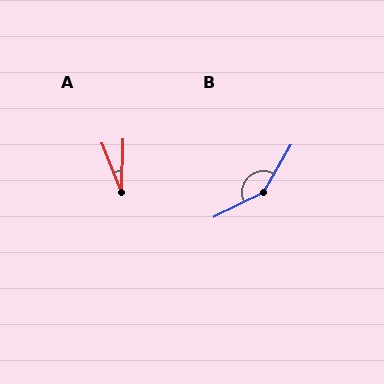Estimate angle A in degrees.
Approximately 23 degrees.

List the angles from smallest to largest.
A (23°), B (147°).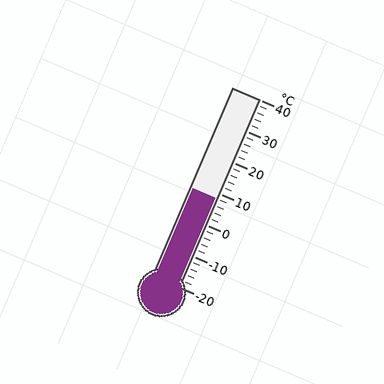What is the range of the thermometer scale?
The thermometer scale ranges from -20°C to 40°C.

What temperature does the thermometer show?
The thermometer shows approximately 8°C.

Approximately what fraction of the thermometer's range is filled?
The thermometer is filled to approximately 45% of its range.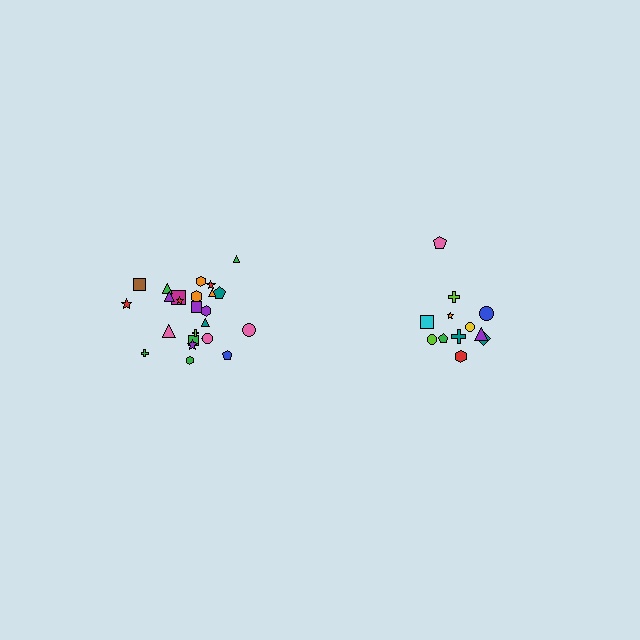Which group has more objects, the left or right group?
The left group.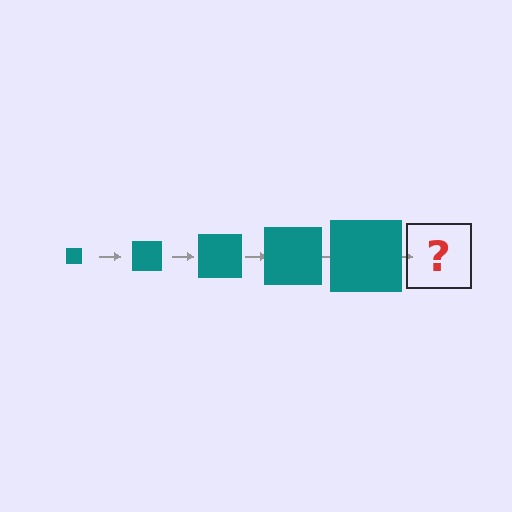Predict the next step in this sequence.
The next step is a teal square, larger than the previous one.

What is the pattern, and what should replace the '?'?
The pattern is that the square gets progressively larger each step. The '?' should be a teal square, larger than the previous one.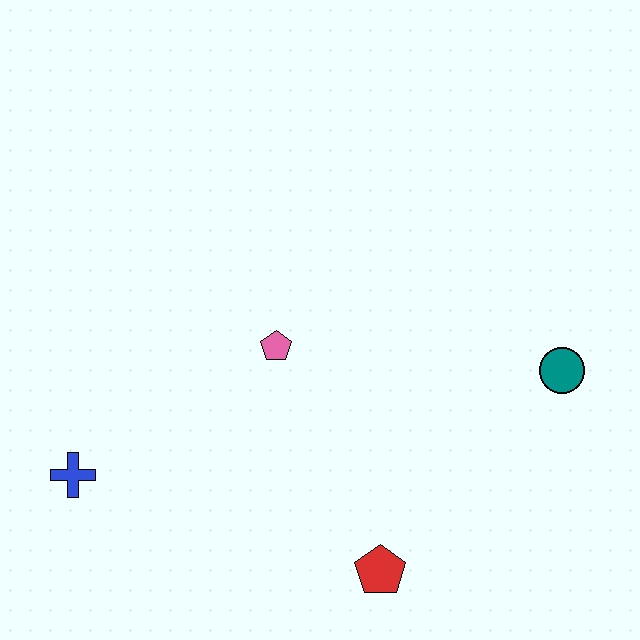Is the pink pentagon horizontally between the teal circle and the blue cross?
Yes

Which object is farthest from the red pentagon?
The blue cross is farthest from the red pentagon.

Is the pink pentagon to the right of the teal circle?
No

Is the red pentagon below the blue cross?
Yes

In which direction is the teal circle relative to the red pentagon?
The teal circle is above the red pentagon.